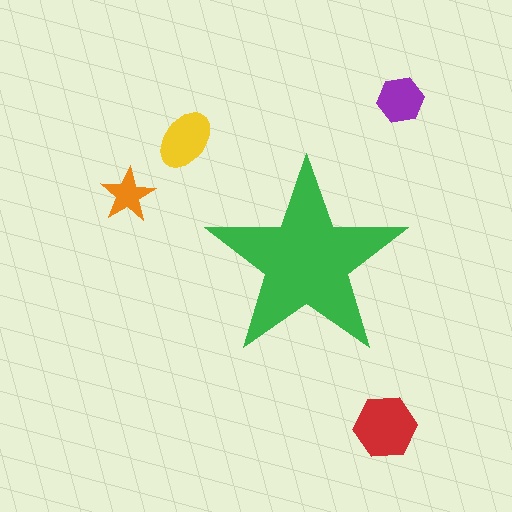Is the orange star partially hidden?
No, the orange star is fully visible.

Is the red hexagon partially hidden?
No, the red hexagon is fully visible.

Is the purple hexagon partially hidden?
No, the purple hexagon is fully visible.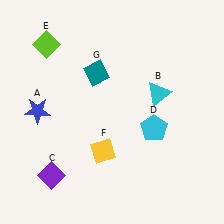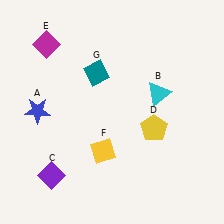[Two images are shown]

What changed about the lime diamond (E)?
In Image 1, E is lime. In Image 2, it changed to magenta.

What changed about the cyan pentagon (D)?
In Image 1, D is cyan. In Image 2, it changed to yellow.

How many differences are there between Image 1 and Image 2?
There are 2 differences between the two images.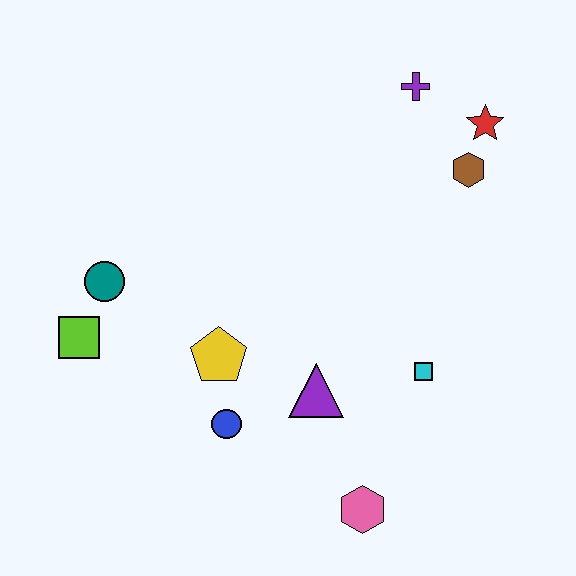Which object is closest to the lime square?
The teal circle is closest to the lime square.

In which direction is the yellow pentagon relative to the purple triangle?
The yellow pentagon is to the left of the purple triangle.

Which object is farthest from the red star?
The lime square is farthest from the red star.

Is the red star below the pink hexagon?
No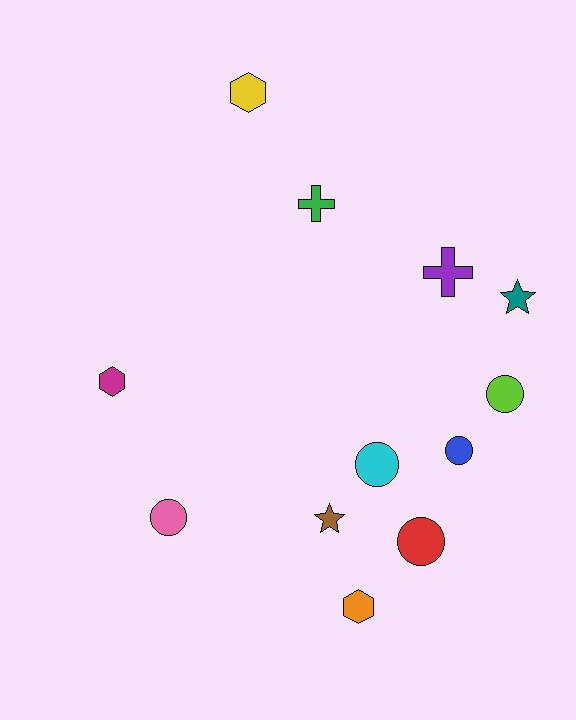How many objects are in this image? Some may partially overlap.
There are 12 objects.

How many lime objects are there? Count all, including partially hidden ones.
There is 1 lime object.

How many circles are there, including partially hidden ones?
There are 5 circles.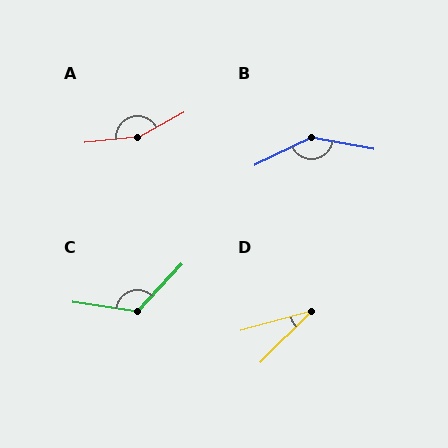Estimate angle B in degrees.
Approximately 143 degrees.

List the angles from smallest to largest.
D (29°), C (125°), B (143°), A (158°).